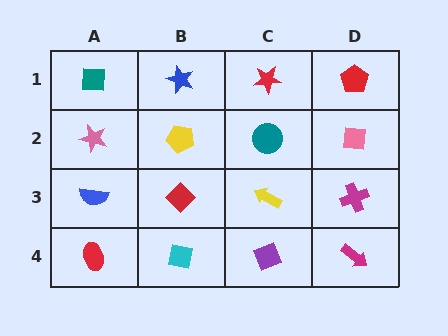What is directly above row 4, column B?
A red diamond.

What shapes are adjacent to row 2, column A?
A teal square (row 1, column A), a blue semicircle (row 3, column A), a yellow pentagon (row 2, column B).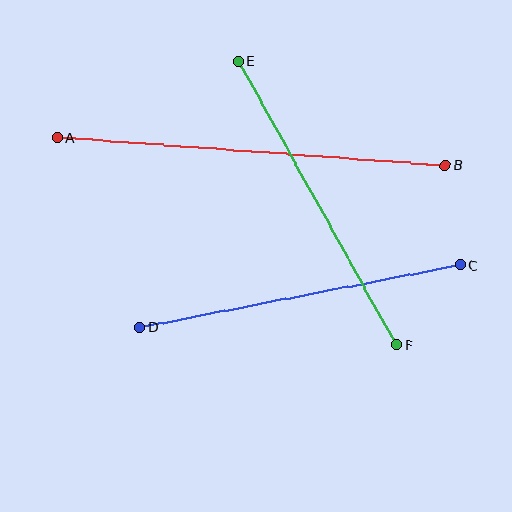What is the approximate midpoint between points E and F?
The midpoint is at approximately (317, 203) pixels.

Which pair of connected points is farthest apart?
Points A and B are farthest apart.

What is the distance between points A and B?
The distance is approximately 389 pixels.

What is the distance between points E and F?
The distance is approximately 325 pixels.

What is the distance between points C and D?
The distance is approximately 327 pixels.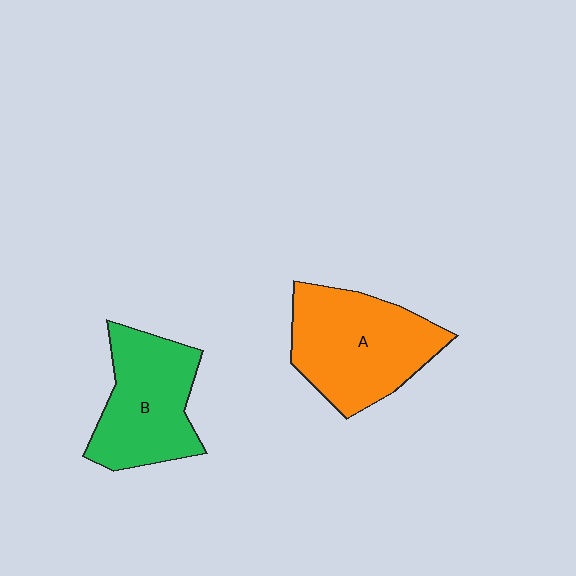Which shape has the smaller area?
Shape B (green).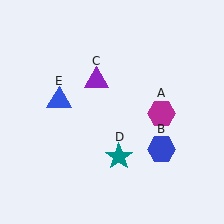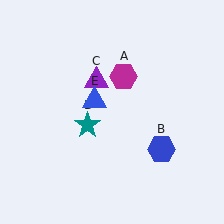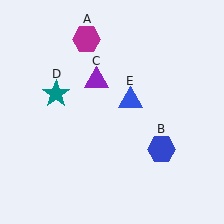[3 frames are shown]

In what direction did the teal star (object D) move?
The teal star (object D) moved up and to the left.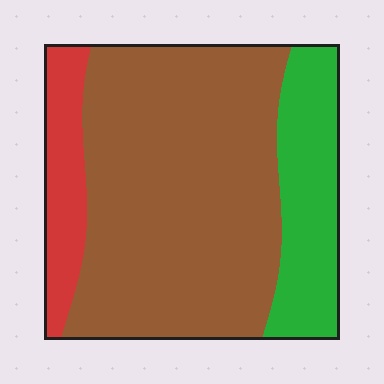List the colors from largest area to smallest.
From largest to smallest: brown, green, red.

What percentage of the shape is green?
Green takes up about one fifth (1/5) of the shape.